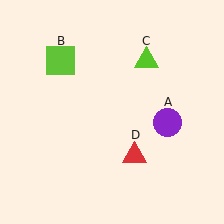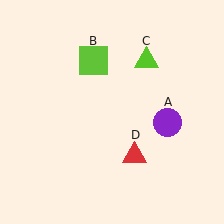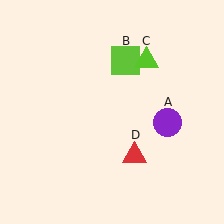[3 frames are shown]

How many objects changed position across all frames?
1 object changed position: lime square (object B).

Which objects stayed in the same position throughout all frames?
Purple circle (object A) and lime triangle (object C) and red triangle (object D) remained stationary.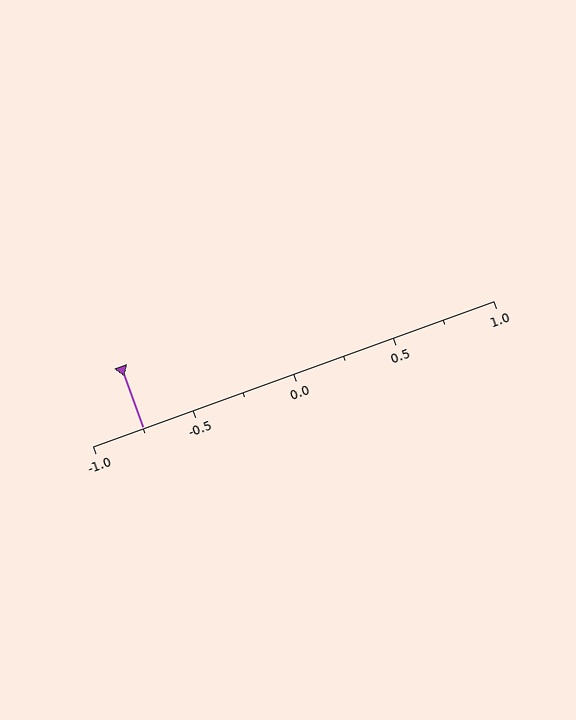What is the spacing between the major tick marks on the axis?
The major ticks are spaced 0.5 apart.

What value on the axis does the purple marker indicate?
The marker indicates approximately -0.75.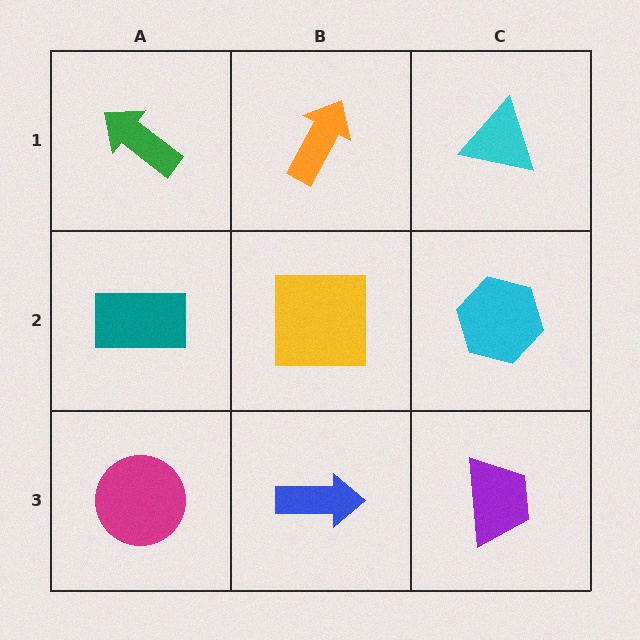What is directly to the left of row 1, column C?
An orange arrow.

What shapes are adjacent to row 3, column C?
A cyan hexagon (row 2, column C), a blue arrow (row 3, column B).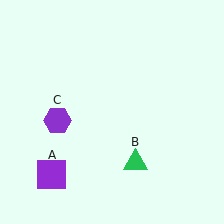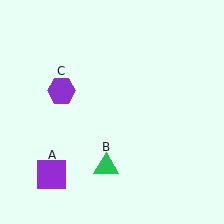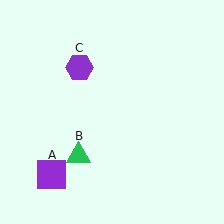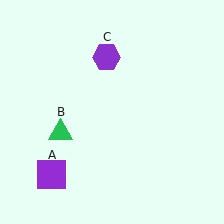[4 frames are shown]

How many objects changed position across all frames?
2 objects changed position: green triangle (object B), purple hexagon (object C).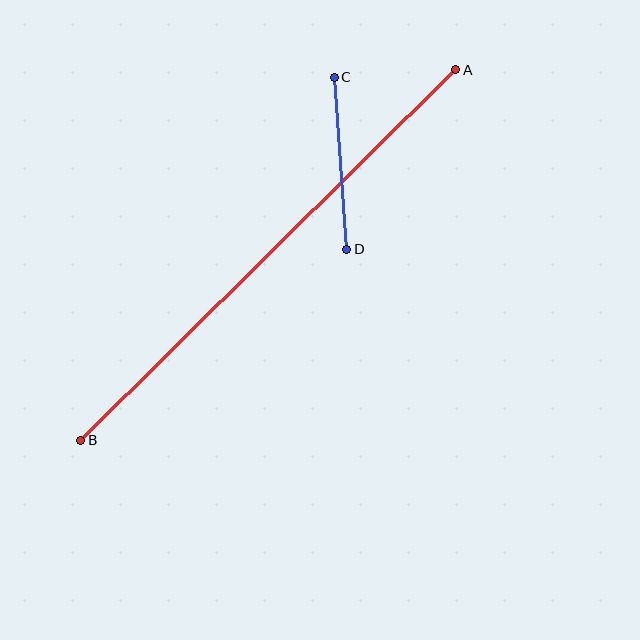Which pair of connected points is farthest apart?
Points A and B are farthest apart.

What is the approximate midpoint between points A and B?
The midpoint is at approximately (268, 255) pixels.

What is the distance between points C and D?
The distance is approximately 172 pixels.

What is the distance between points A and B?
The distance is approximately 527 pixels.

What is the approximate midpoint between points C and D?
The midpoint is at approximately (340, 163) pixels.